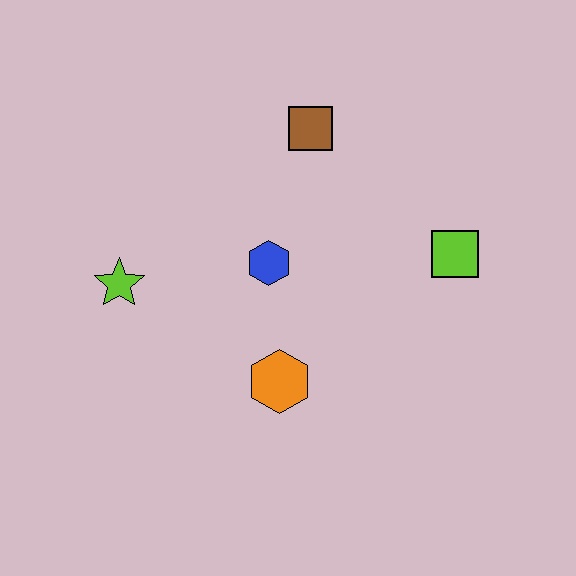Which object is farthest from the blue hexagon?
The lime square is farthest from the blue hexagon.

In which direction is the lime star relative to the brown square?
The lime star is to the left of the brown square.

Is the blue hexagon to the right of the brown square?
No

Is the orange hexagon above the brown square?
No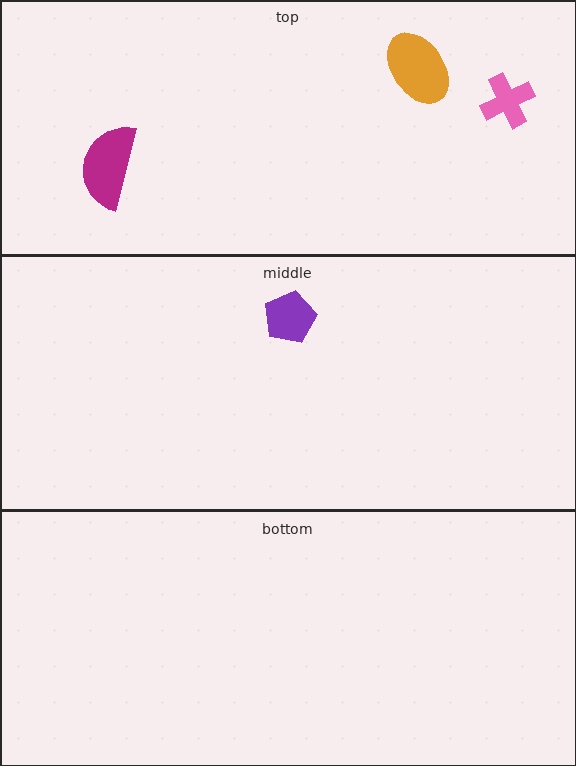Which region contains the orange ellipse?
The top region.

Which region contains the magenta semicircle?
The top region.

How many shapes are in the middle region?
1.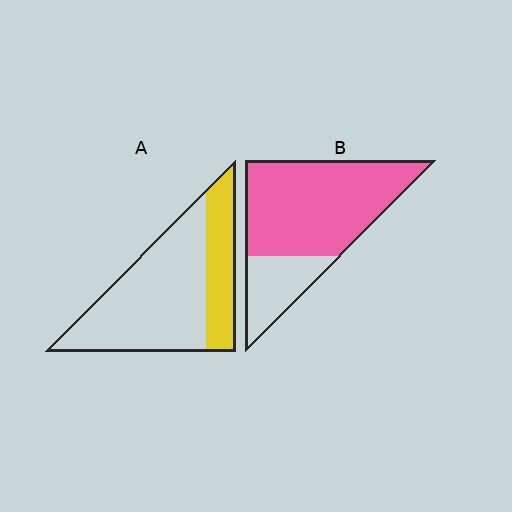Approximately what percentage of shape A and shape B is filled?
A is approximately 30% and B is approximately 75%.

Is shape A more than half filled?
No.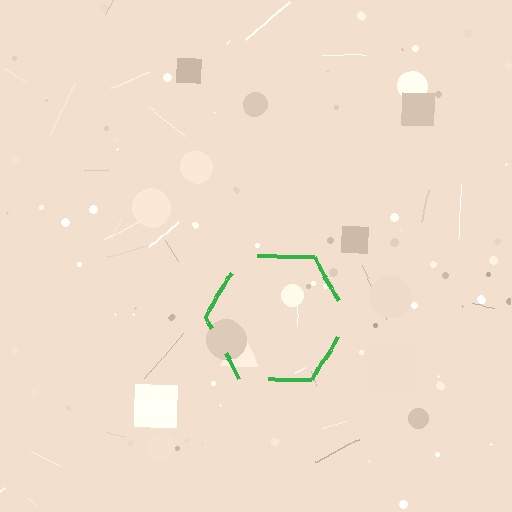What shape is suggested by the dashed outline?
The dashed outline suggests a hexagon.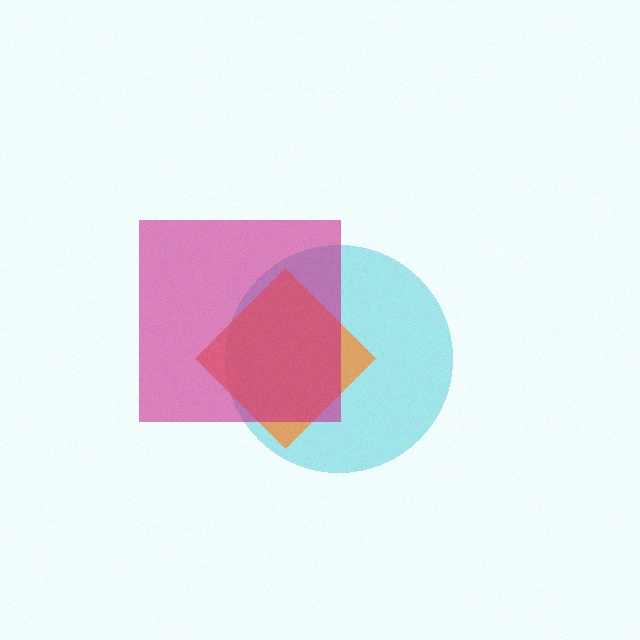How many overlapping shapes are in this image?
There are 3 overlapping shapes in the image.